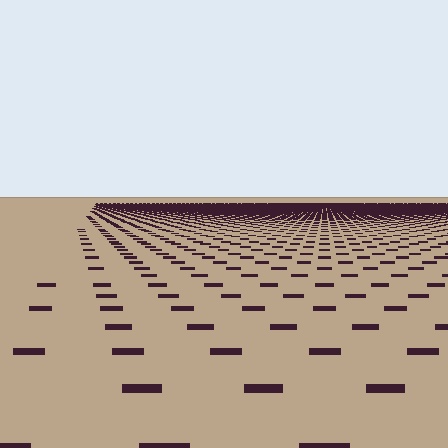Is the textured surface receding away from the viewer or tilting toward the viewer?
The surface is receding away from the viewer. Texture elements get smaller and denser toward the top.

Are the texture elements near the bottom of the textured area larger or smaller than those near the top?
Larger. Near the bottom, elements are closer to the viewer and appear at a bigger on-screen size.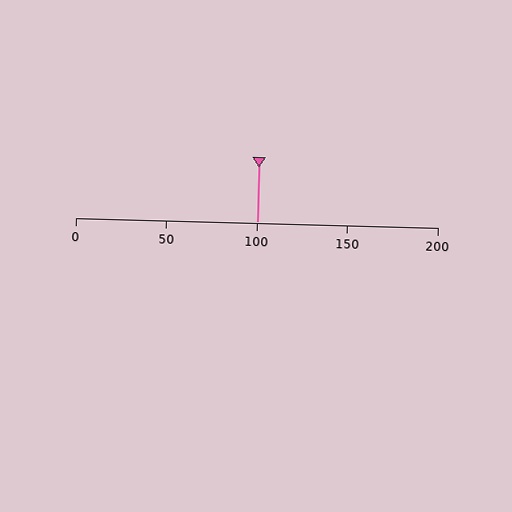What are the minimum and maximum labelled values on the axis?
The axis runs from 0 to 200.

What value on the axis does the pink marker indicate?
The marker indicates approximately 100.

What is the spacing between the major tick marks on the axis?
The major ticks are spaced 50 apart.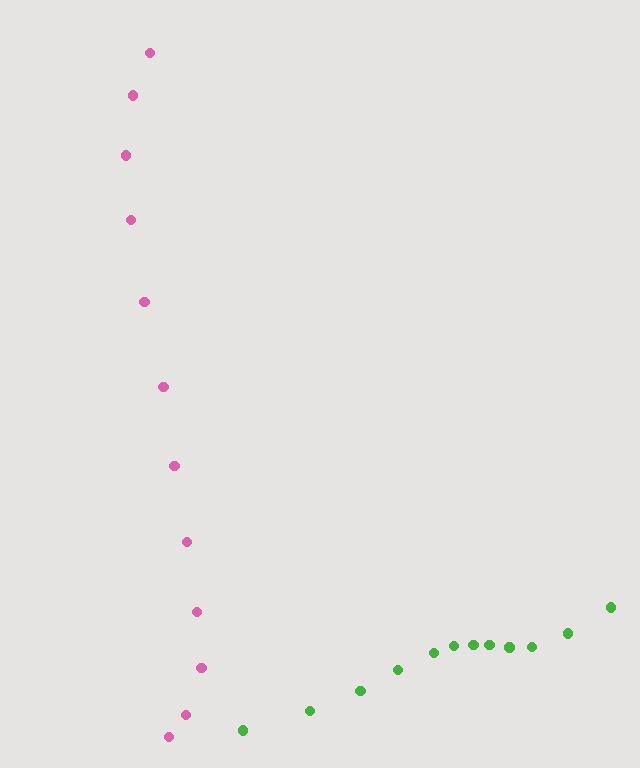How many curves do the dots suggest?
There are 2 distinct paths.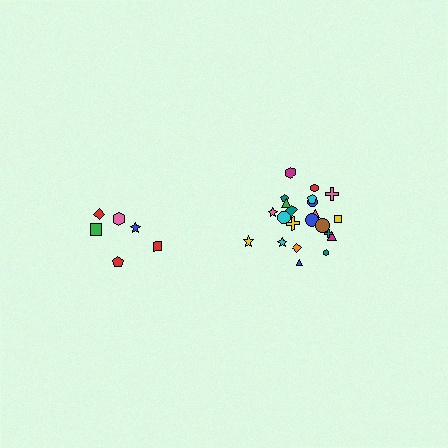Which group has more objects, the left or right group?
The right group.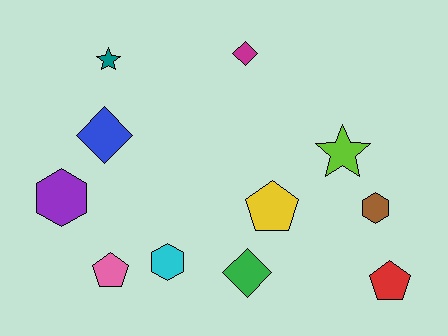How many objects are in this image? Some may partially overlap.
There are 11 objects.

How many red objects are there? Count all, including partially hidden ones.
There is 1 red object.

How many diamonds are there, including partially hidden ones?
There are 3 diamonds.